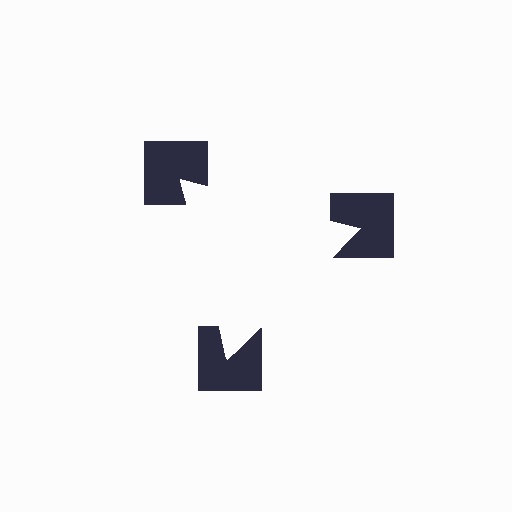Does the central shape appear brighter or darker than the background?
It typically appears slightly brighter than the background, even though no actual brightness change is drawn.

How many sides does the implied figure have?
3 sides.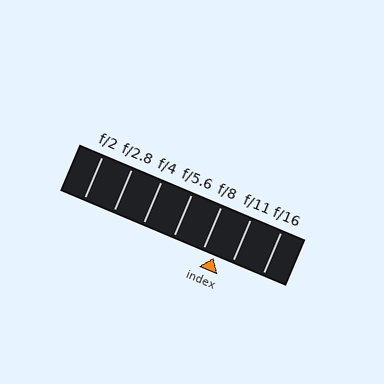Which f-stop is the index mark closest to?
The index mark is closest to f/8.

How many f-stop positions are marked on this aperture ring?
There are 7 f-stop positions marked.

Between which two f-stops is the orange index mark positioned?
The index mark is between f/8 and f/11.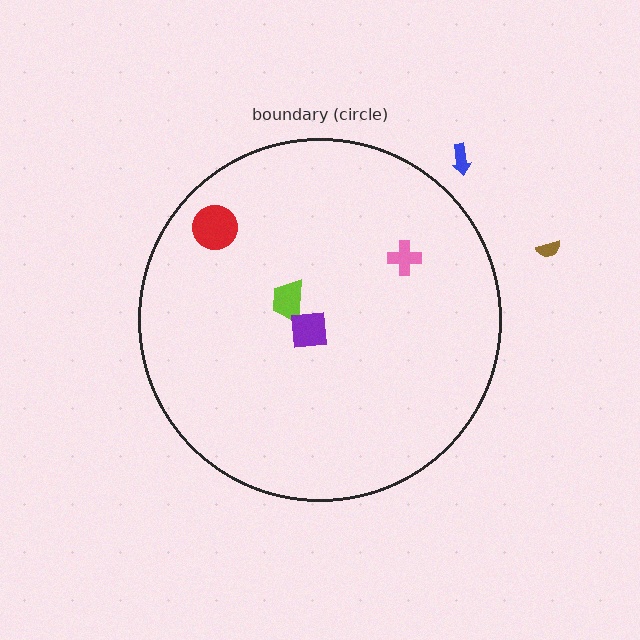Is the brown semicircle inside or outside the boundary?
Outside.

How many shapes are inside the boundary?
4 inside, 2 outside.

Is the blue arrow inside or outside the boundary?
Outside.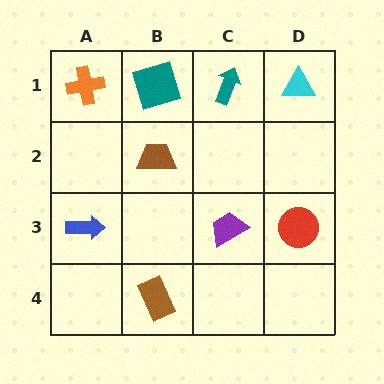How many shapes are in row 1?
4 shapes.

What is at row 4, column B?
A brown rectangle.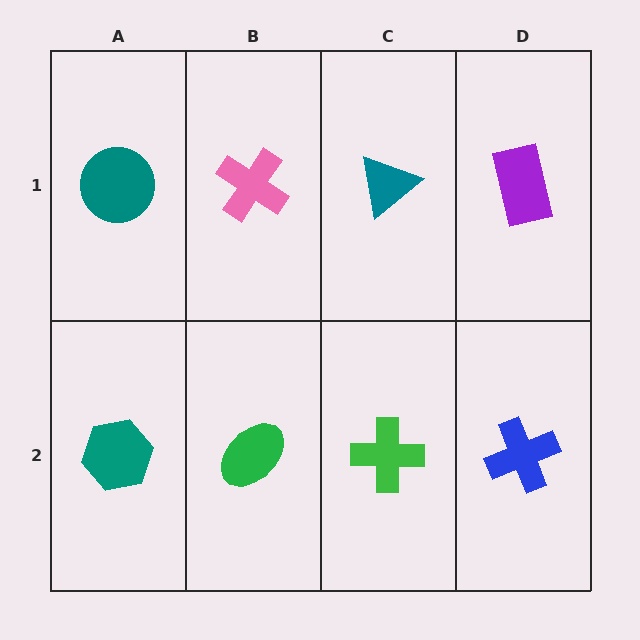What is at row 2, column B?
A green ellipse.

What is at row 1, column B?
A pink cross.